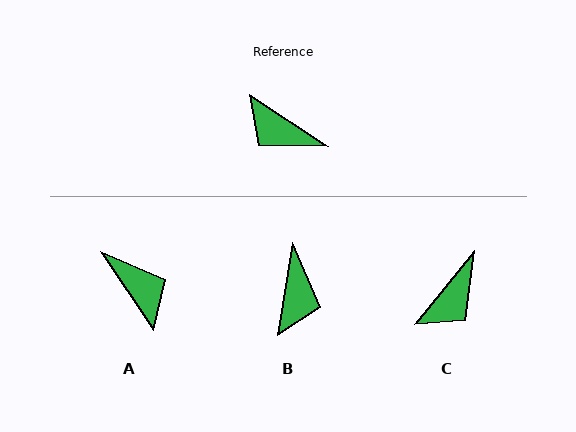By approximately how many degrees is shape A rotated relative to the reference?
Approximately 158 degrees counter-clockwise.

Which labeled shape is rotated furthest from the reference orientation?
A, about 158 degrees away.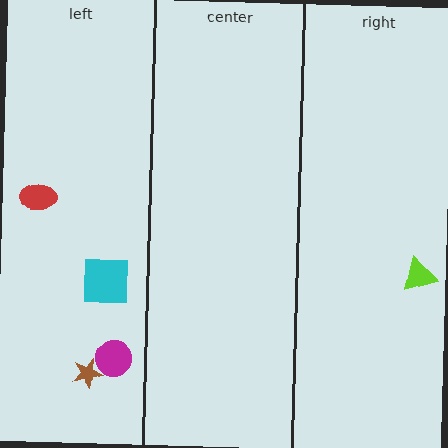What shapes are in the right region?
The lime triangle.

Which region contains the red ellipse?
The left region.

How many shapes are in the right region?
1.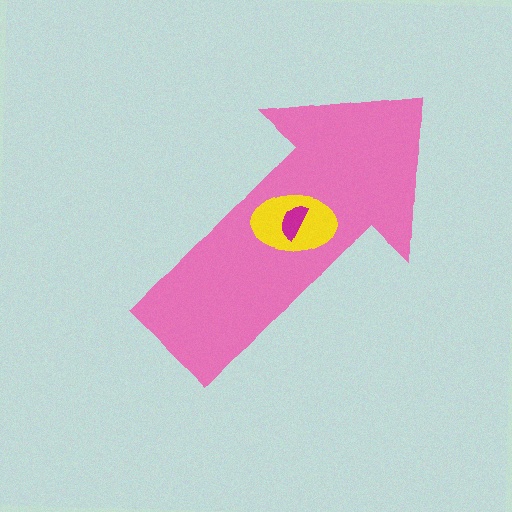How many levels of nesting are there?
3.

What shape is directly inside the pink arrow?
The yellow ellipse.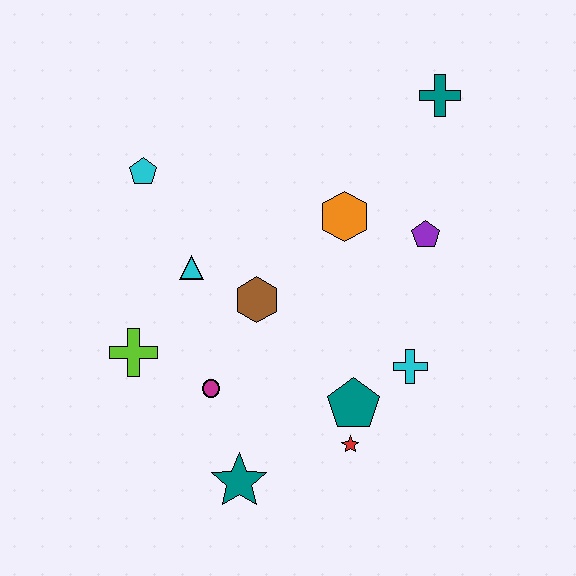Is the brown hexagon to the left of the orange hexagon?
Yes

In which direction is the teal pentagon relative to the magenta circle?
The teal pentagon is to the right of the magenta circle.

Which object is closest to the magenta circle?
The lime cross is closest to the magenta circle.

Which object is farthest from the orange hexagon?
The teal star is farthest from the orange hexagon.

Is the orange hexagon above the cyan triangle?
Yes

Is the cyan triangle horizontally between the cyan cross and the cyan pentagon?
Yes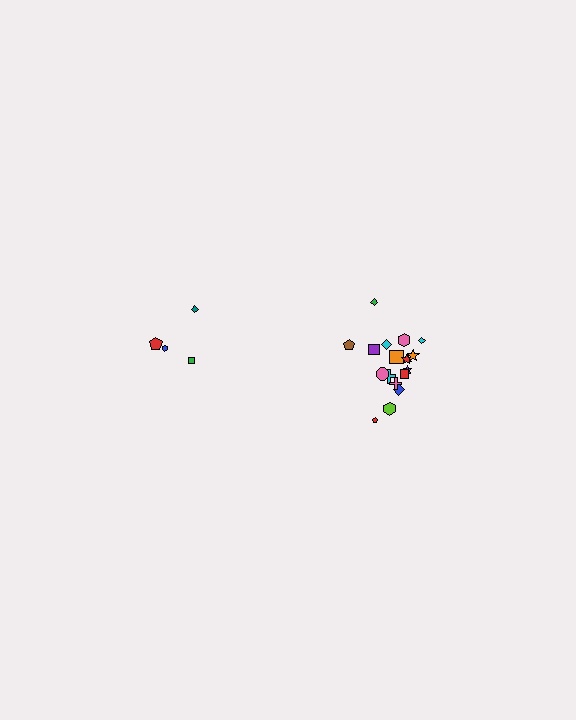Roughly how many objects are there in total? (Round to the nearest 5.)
Roughly 20 objects in total.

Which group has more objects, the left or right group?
The right group.